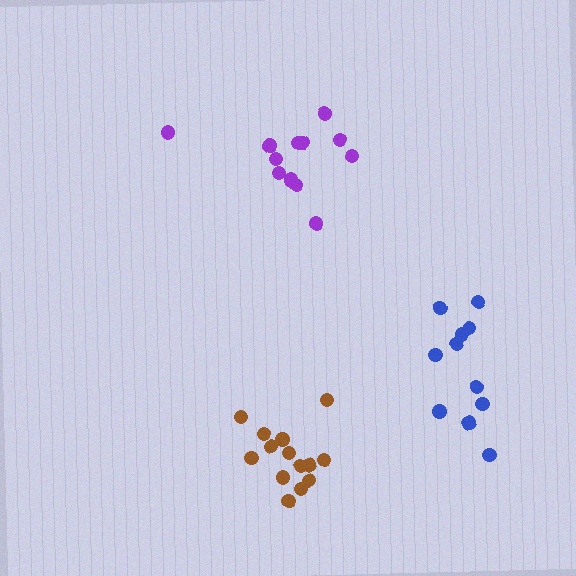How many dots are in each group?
Group 1: 11 dots, Group 2: 13 dots, Group 3: 14 dots (38 total).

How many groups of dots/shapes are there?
There are 3 groups.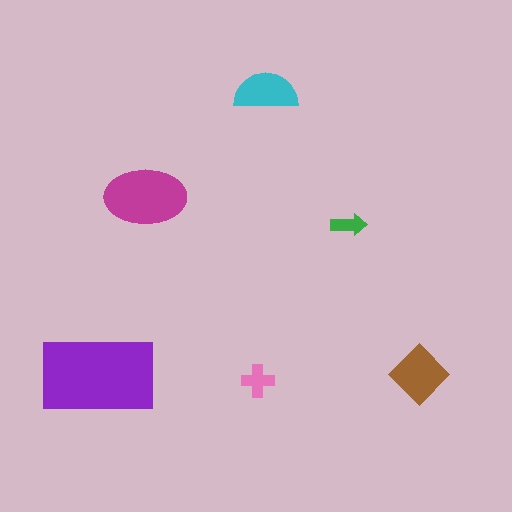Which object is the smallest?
The green arrow.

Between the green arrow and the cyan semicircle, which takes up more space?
The cyan semicircle.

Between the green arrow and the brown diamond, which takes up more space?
The brown diamond.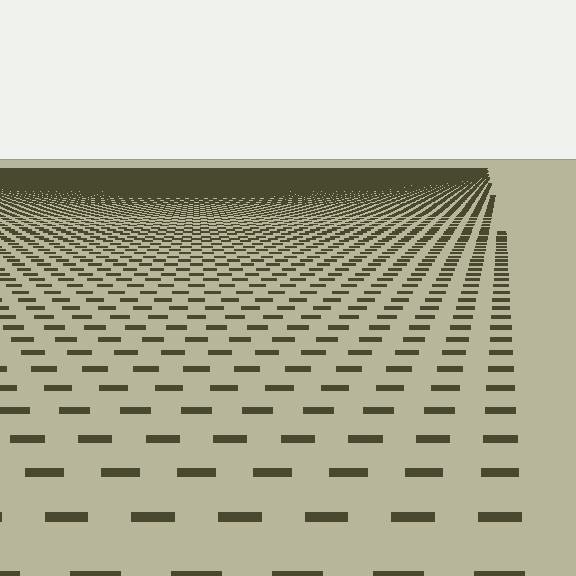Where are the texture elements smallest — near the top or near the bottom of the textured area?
Near the top.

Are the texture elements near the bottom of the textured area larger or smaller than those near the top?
Larger. Near the bottom, elements are closer to the viewer and appear at a bigger on-screen size.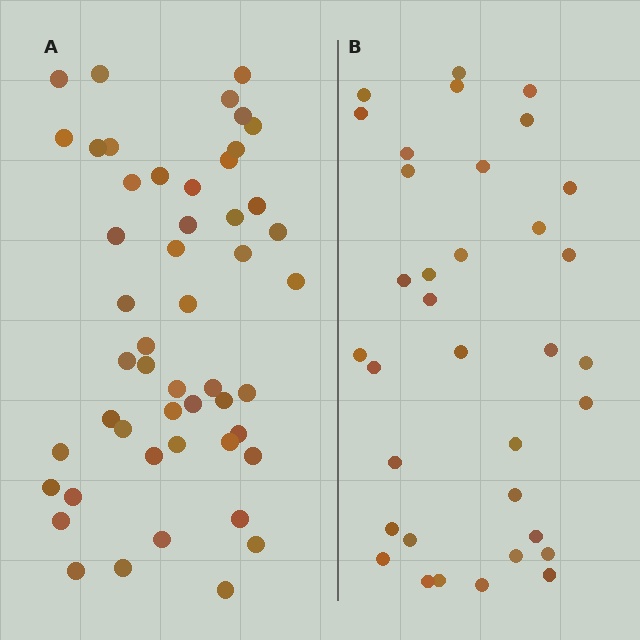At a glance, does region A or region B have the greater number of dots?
Region A (the left region) has more dots.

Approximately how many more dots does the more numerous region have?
Region A has approximately 15 more dots than region B.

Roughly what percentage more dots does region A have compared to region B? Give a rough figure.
About 45% more.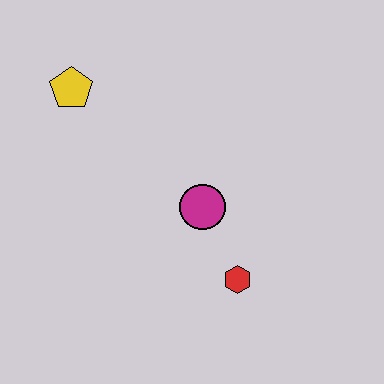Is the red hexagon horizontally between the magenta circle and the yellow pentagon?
No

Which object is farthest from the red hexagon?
The yellow pentagon is farthest from the red hexagon.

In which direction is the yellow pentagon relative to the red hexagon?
The yellow pentagon is above the red hexagon.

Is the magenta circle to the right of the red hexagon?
No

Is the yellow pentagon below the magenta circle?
No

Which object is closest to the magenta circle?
The red hexagon is closest to the magenta circle.